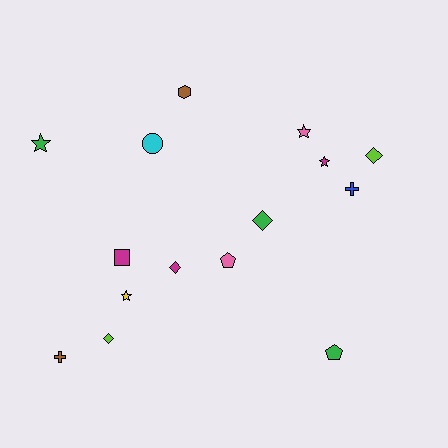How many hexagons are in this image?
There is 1 hexagon.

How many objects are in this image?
There are 15 objects.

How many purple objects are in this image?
There are no purple objects.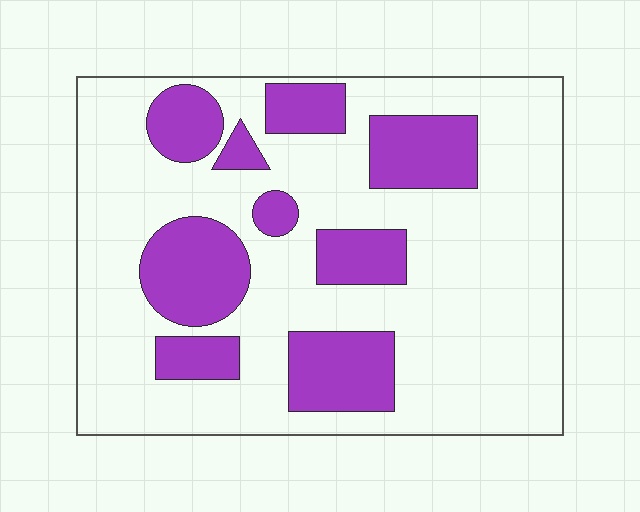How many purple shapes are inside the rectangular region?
9.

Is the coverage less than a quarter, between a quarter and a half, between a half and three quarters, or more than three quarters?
Between a quarter and a half.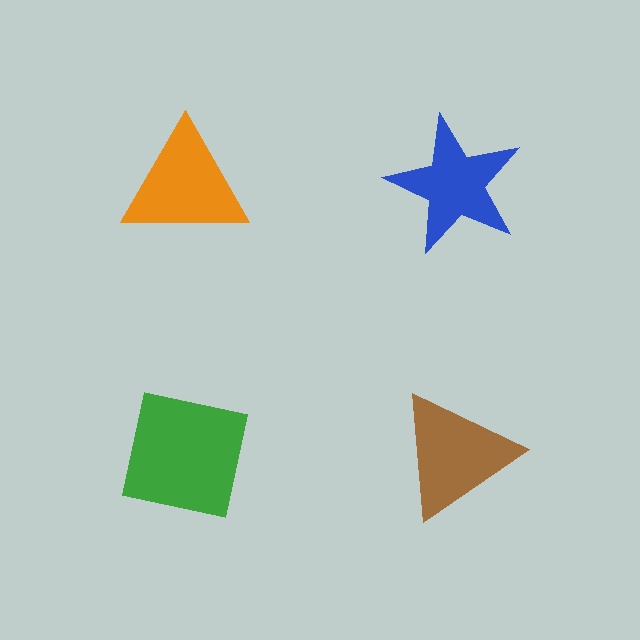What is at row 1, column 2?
A blue star.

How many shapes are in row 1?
2 shapes.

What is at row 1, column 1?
An orange triangle.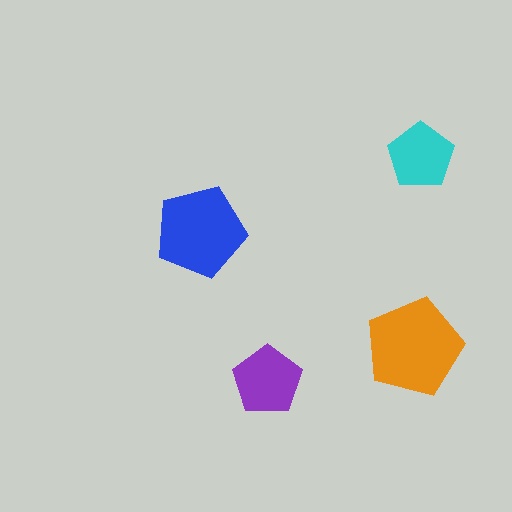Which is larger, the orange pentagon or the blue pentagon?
The orange one.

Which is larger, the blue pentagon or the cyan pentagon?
The blue one.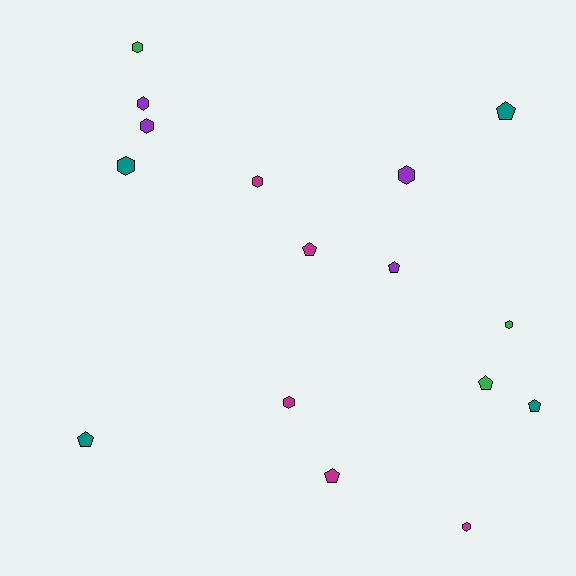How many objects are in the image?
There are 16 objects.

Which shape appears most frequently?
Hexagon, with 9 objects.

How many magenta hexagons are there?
There are 3 magenta hexagons.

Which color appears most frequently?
Magenta, with 5 objects.